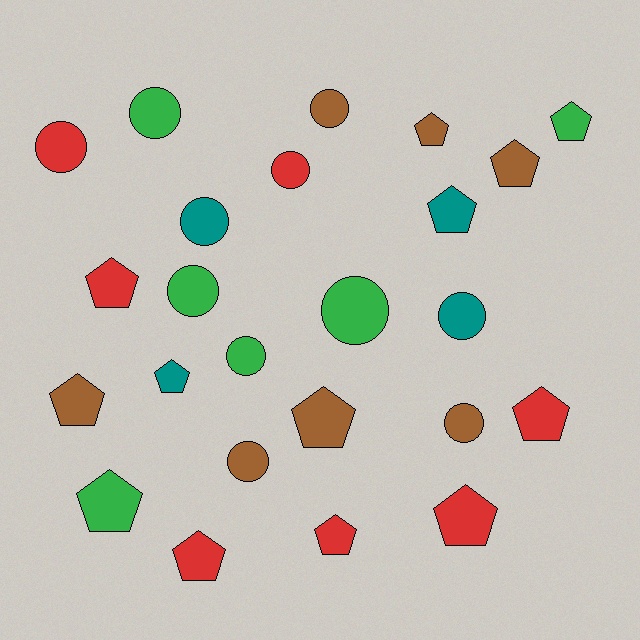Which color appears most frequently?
Brown, with 7 objects.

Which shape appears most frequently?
Pentagon, with 13 objects.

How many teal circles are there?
There are 2 teal circles.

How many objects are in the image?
There are 24 objects.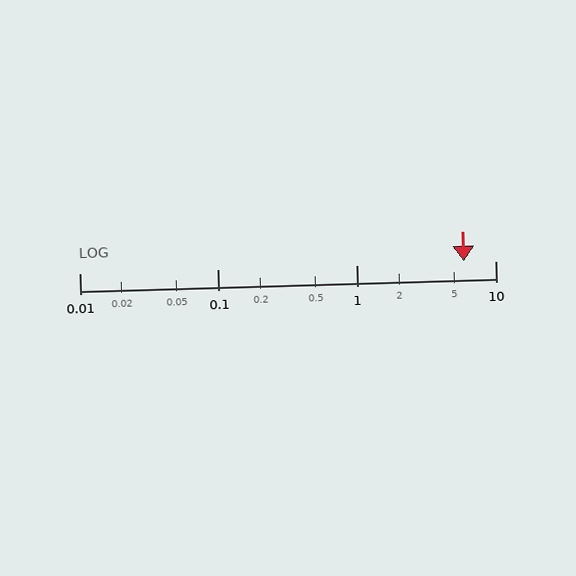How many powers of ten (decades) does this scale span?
The scale spans 3 decades, from 0.01 to 10.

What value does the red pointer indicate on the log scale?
The pointer indicates approximately 5.9.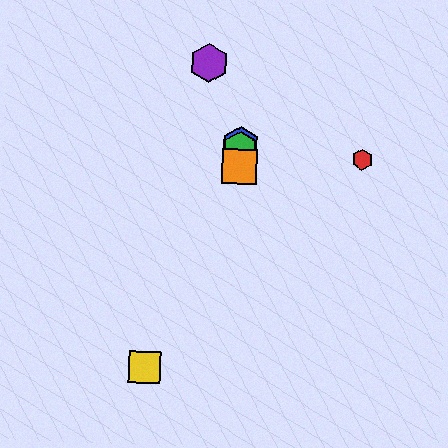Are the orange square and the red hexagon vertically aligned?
No, the orange square is at x≈239 and the red hexagon is at x≈362.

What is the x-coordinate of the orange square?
The orange square is at x≈239.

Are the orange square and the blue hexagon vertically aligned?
Yes, both are at x≈239.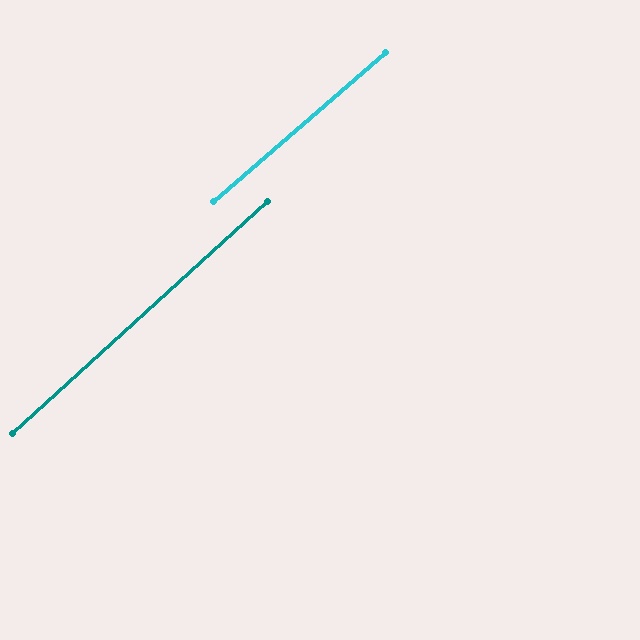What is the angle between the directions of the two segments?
Approximately 1 degree.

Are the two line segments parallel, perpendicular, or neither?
Parallel — their directions differ by only 1.4°.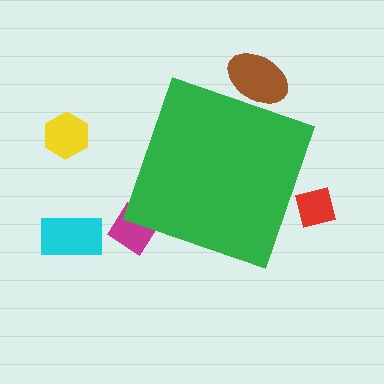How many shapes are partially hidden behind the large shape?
3 shapes are partially hidden.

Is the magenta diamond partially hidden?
Yes, the magenta diamond is partially hidden behind the green diamond.